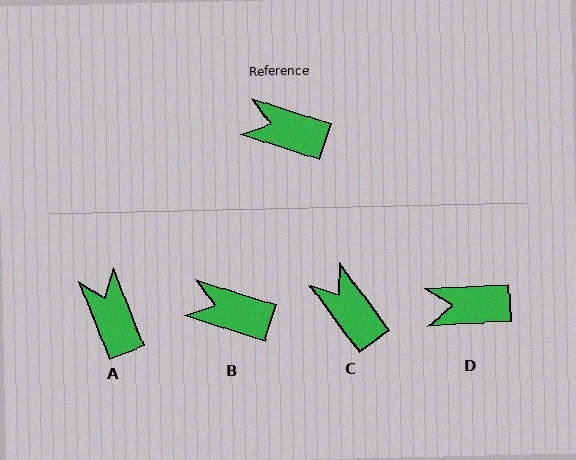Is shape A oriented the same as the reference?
No, it is off by about 51 degrees.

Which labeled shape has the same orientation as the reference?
B.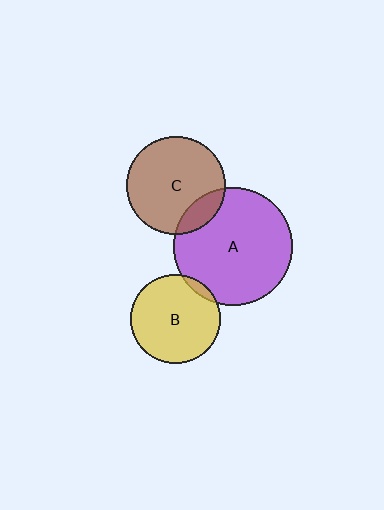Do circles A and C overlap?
Yes.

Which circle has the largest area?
Circle A (purple).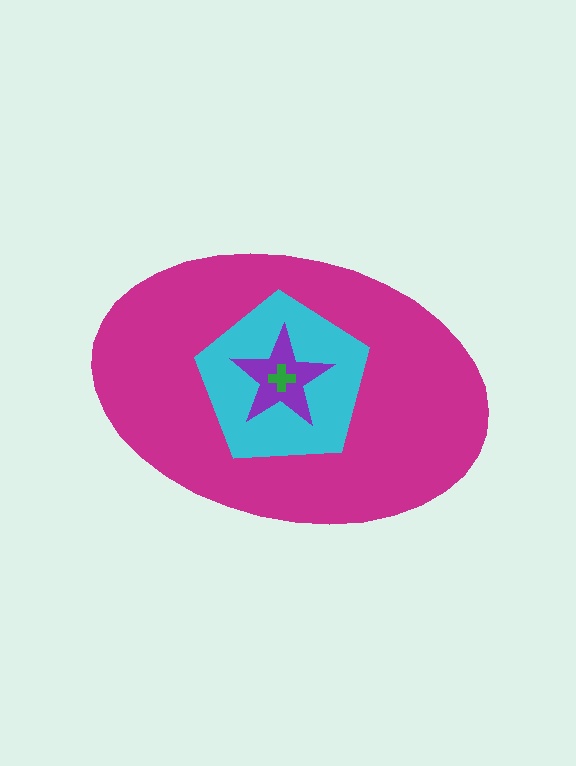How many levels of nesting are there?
4.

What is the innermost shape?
The green cross.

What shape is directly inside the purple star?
The green cross.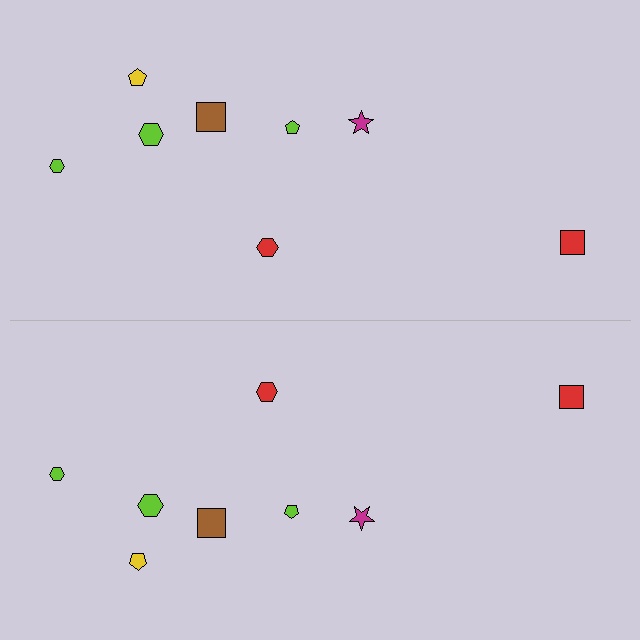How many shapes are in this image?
There are 16 shapes in this image.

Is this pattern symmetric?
Yes, this pattern has bilateral (reflection) symmetry.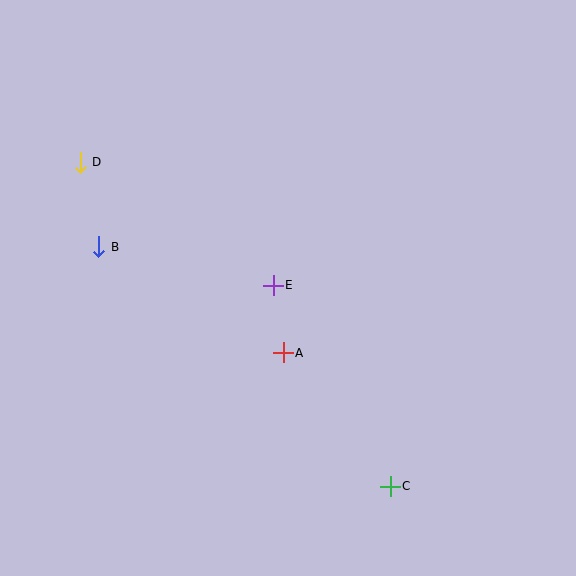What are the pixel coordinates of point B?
Point B is at (99, 247).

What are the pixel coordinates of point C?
Point C is at (390, 486).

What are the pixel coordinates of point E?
Point E is at (273, 285).